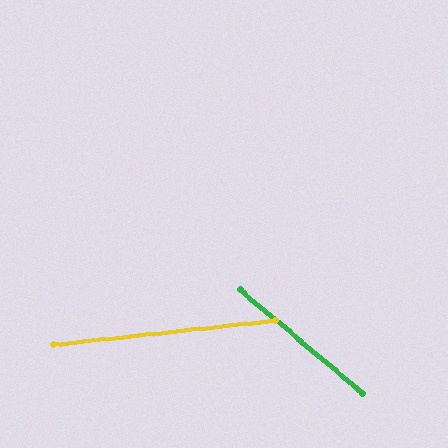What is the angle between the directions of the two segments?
Approximately 46 degrees.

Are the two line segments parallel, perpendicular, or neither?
Neither parallel nor perpendicular — they differ by about 46°.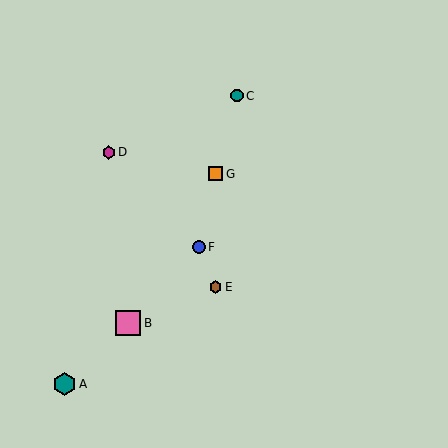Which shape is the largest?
The pink square (labeled B) is the largest.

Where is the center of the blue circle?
The center of the blue circle is at (199, 247).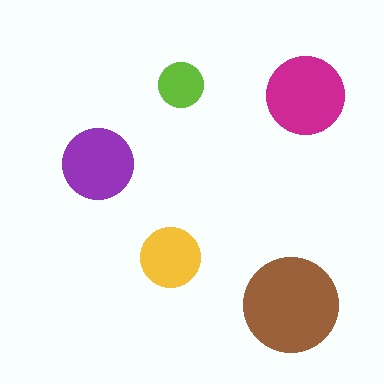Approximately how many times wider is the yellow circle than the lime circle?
About 1.5 times wider.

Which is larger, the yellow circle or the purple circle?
The purple one.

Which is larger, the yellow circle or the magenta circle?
The magenta one.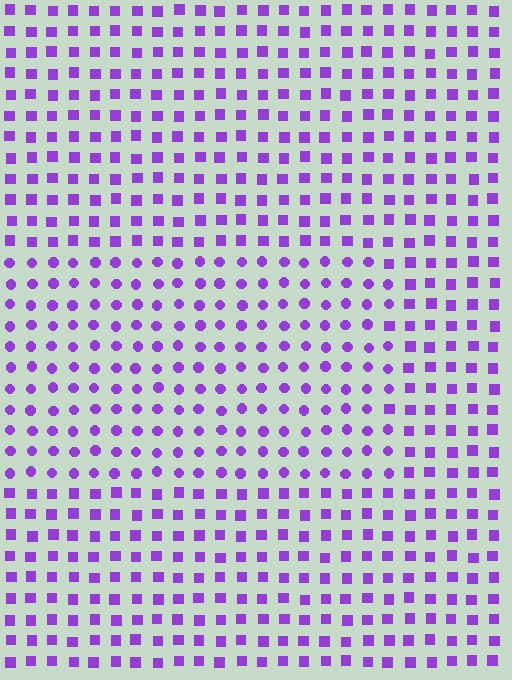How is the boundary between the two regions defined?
The boundary is defined by a change in element shape: circles inside vs. squares outside. All elements share the same color and spacing.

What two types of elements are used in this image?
The image uses circles inside the rectangle region and squares outside it.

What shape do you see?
I see a rectangle.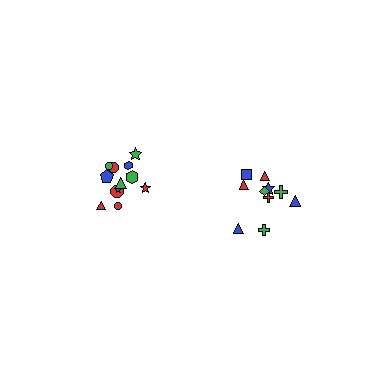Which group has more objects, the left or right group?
The left group.